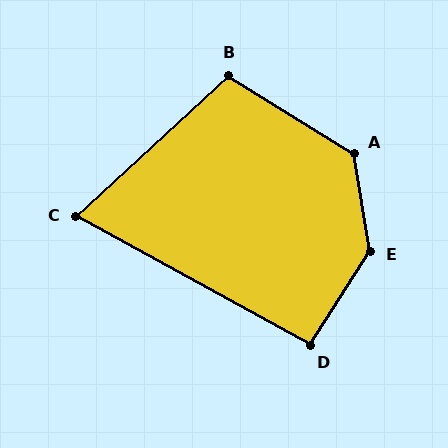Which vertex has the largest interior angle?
E, at approximately 138 degrees.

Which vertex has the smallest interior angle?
C, at approximately 72 degrees.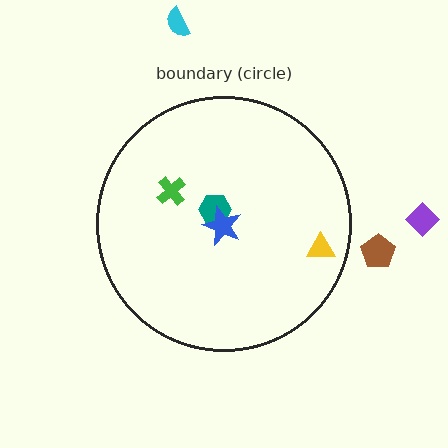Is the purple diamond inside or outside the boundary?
Outside.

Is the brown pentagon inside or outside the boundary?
Outside.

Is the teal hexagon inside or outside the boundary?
Inside.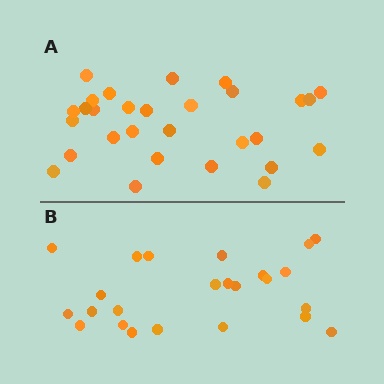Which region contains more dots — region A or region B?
Region A (the top region) has more dots.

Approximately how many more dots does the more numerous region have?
Region A has about 5 more dots than region B.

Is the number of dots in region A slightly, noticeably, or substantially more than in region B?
Region A has only slightly more — the two regions are fairly close. The ratio is roughly 1.2 to 1.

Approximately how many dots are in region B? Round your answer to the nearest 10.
About 20 dots. (The exact count is 24, which rounds to 20.)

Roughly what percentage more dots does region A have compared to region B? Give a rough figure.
About 20% more.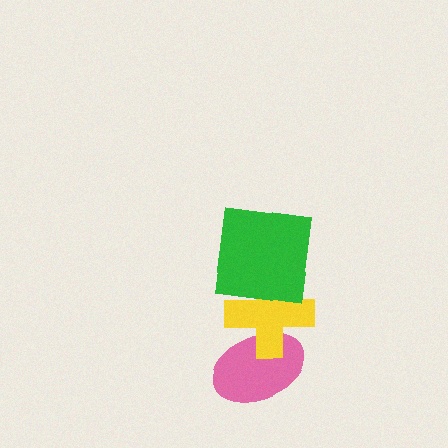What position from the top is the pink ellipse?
The pink ellipse is 3rd from the top.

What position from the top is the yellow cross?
The yellow cross is 2nd from the top.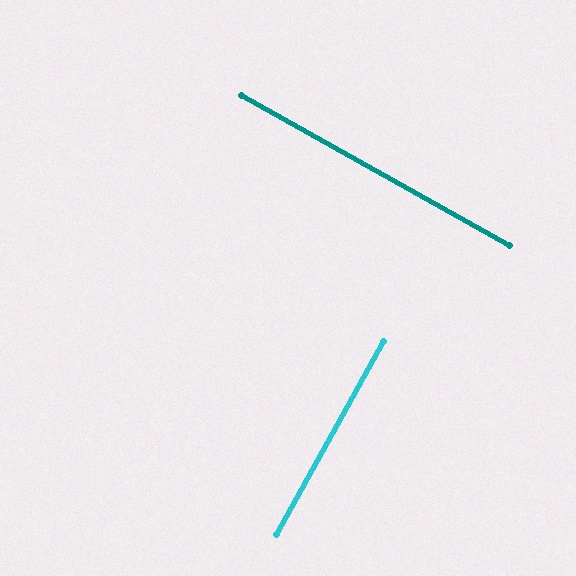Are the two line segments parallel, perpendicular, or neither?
Perpendicular — they meet at approximately 90°.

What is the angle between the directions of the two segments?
Approximately 90 degrees.